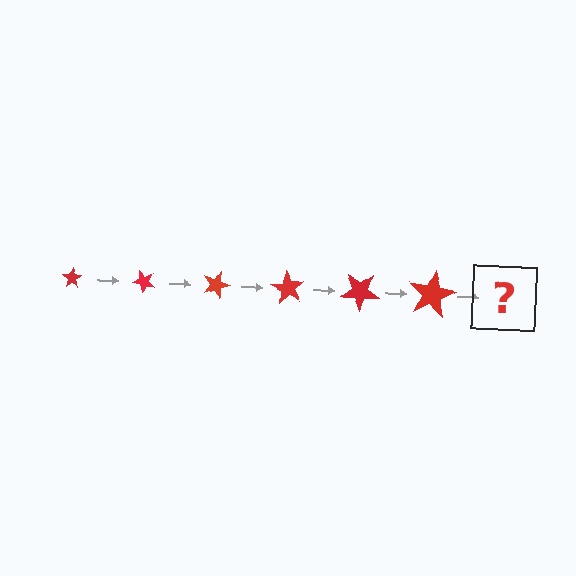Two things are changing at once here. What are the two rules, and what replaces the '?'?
The two rules are that the star grows larger each step and it rotates 45 degrees each step. The '?' should be a star, larger than the previous one and rotated 270 degrees from the start.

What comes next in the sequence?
The next element should be a star, larger than the previous one and rotated 270 degrees from the start.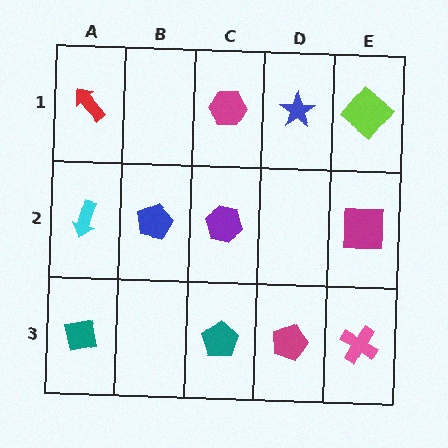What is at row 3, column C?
A teal pentagon.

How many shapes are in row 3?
4 shapes.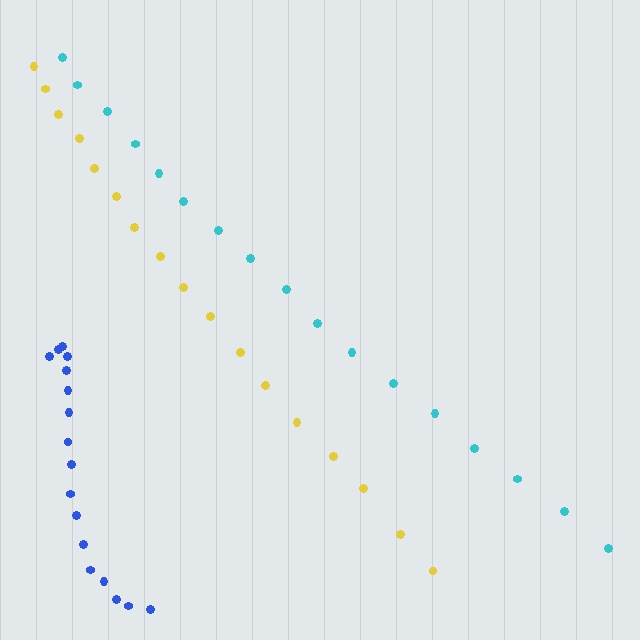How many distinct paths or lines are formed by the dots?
There are 3 distinct paths.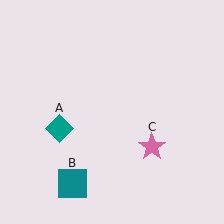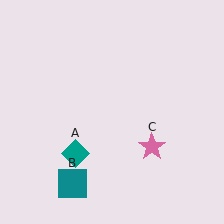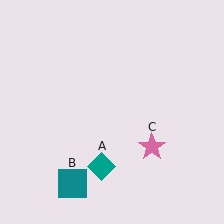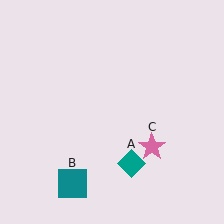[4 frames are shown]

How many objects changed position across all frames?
1 object changed position: teal diamond (object A).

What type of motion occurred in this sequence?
The teal diamond (object A) rotated counterclockwise around the center of the scene.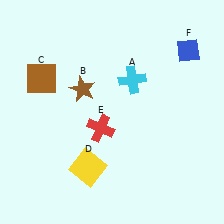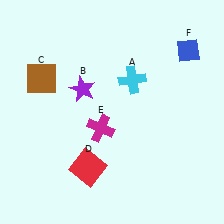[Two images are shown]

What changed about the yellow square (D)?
In Image 1, D is yellow. In Image 2, it changed to red.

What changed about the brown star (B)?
In Image 1, B is brown. In Image 2, it changed to purple.